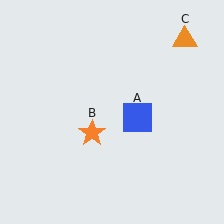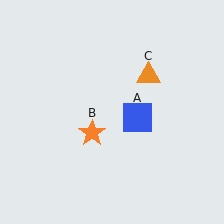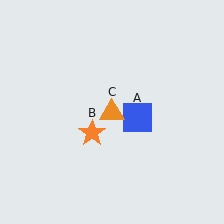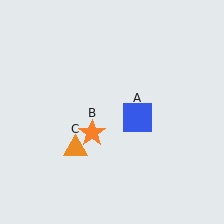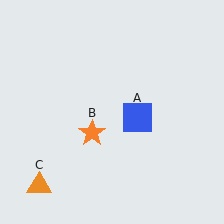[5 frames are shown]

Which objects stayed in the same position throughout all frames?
Blue square (object A) and orange star (object B) remained stationary.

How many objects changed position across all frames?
1 object changed position: orange triangle (object C).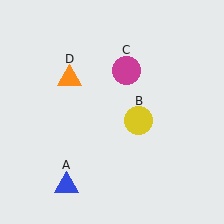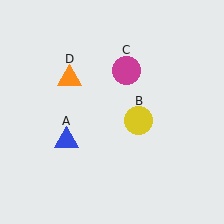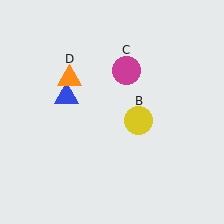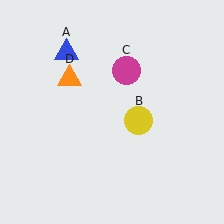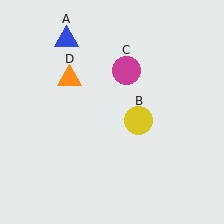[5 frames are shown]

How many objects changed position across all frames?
1 object changed position: blue triangle (object A).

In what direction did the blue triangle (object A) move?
The blue triangle (object A) moved up.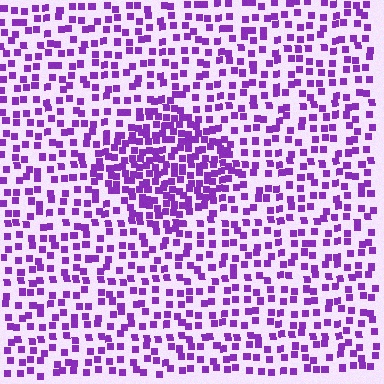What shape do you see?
I see a diamond.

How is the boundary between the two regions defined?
The boundary is defined by a change in element density (approximately 2.0x ratio). All elements are the same color, size, and shape.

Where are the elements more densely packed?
The elements are more densely packed inside the diamond boundary.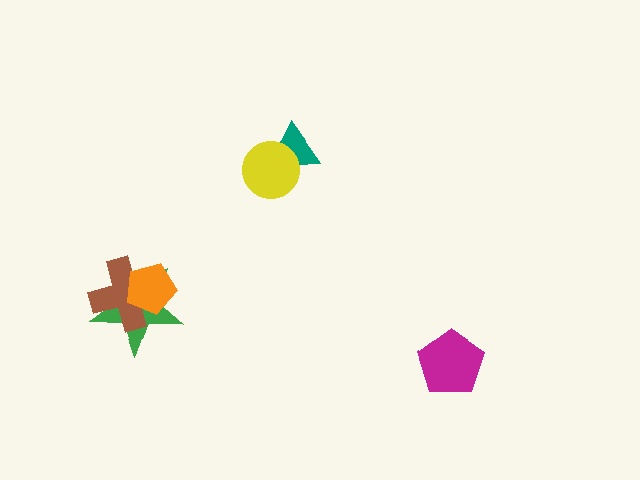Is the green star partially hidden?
Yes, it is partially covered by another shape.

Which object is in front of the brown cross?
The orange pentagon is in front of the brown cross.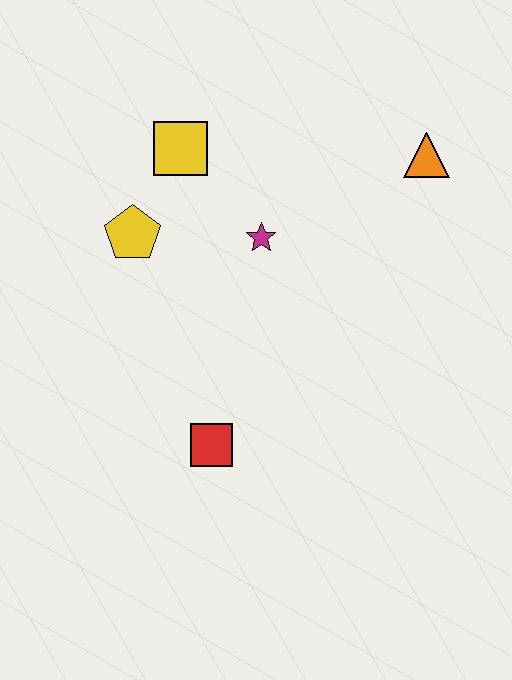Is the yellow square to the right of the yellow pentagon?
Yes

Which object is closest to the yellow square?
The yellow pentagon is closest to the yellow square.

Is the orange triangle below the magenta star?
No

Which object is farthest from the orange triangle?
The red square is farthest from the orange triangle.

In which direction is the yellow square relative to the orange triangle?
The yellow square is to the left of the orange triangle.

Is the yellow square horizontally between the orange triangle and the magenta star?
No